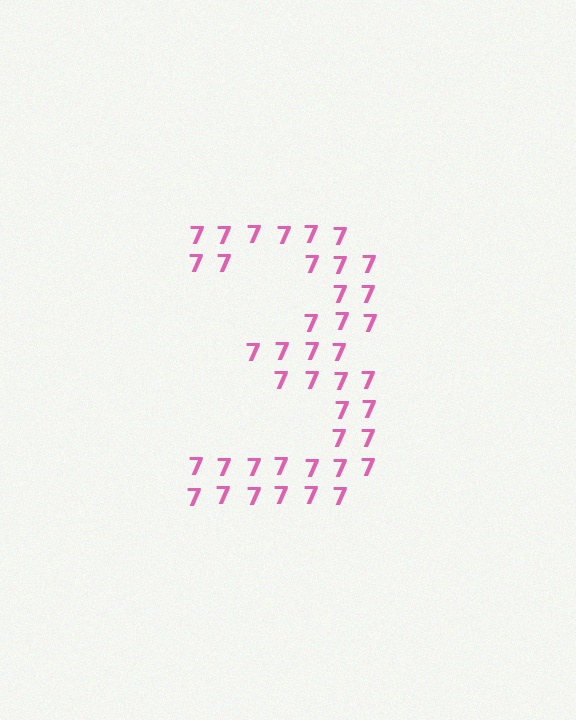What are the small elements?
The small elements are digit 7's.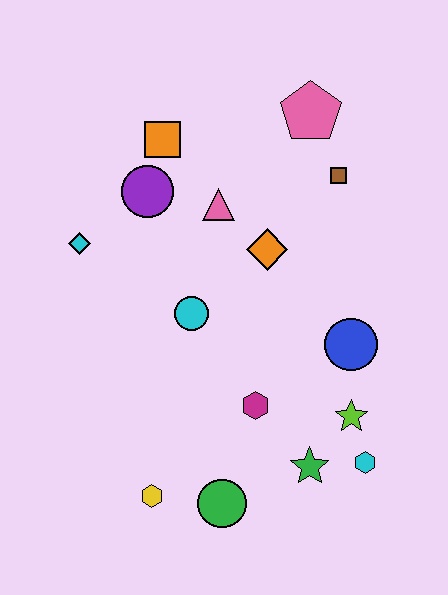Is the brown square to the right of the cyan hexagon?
No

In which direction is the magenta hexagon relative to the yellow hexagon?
The magenta hexagon is to the right of the yellow hexagon.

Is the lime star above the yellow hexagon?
Yes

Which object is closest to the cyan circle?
The orange diamond is closest to the cyan circle.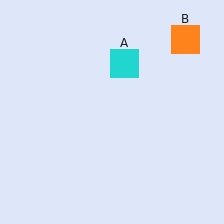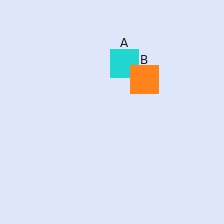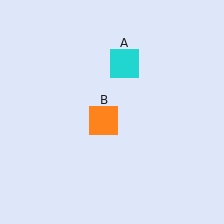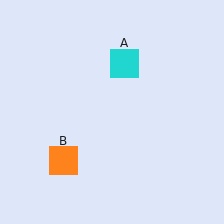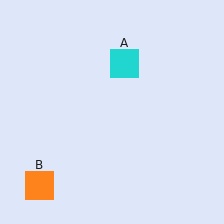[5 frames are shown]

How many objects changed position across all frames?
1 object changed position: orange square (object B).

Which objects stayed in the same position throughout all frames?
Cyan square (object A) remained stationary.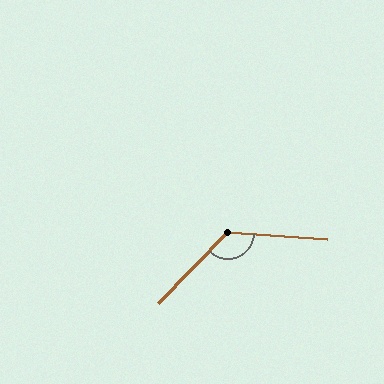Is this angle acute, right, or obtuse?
It is obtuse.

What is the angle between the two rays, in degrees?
Approximately 130 degrees.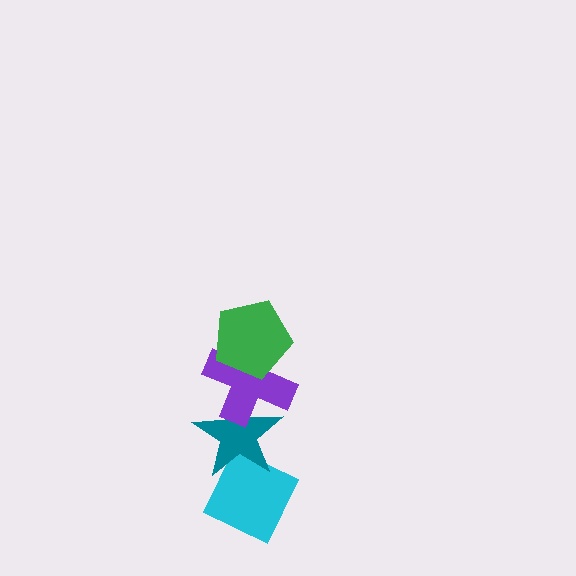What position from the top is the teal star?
The teal star is 3rd from the top.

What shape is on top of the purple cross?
The green pentagon is on top of the purple cross.